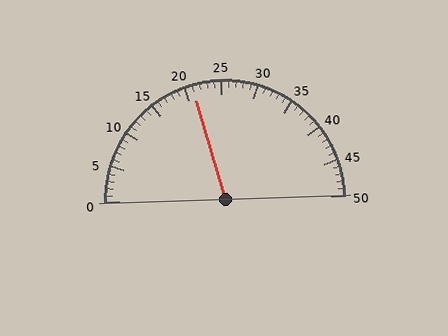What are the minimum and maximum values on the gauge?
The gauge ranges from 0 to 50.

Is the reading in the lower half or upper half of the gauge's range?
The reading is in the lower half of the range (0 to 50).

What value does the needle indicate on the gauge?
The needle indicates approximately 21.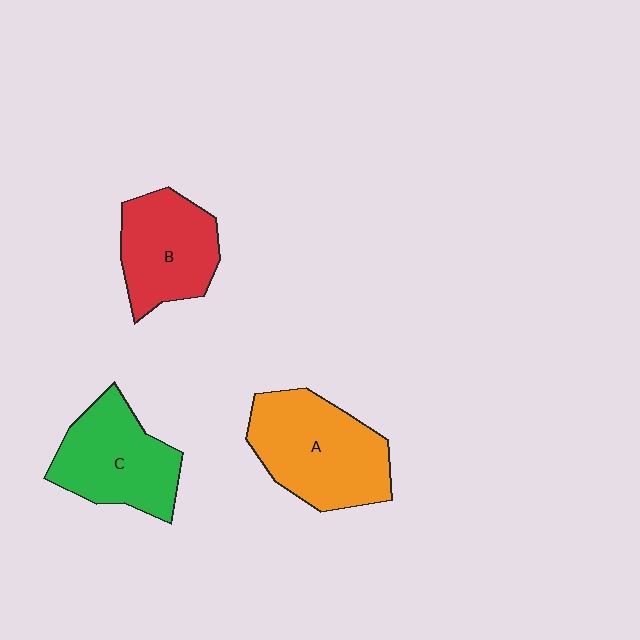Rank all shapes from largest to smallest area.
From largest to smallest: A (orange), C (green), B (red).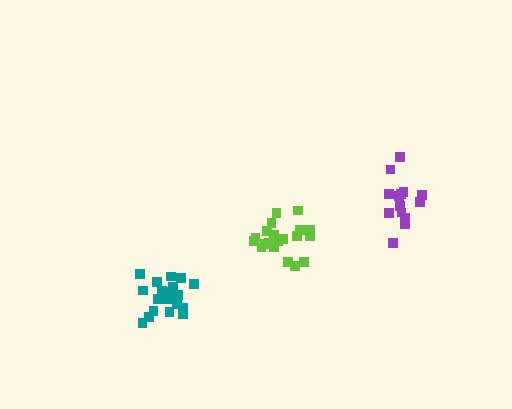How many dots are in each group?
Group 1: 20 dots, Group 2: 21 dots, Group 3: 15 dots (56 total).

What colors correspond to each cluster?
The clusters are colored: lime, teal, purple.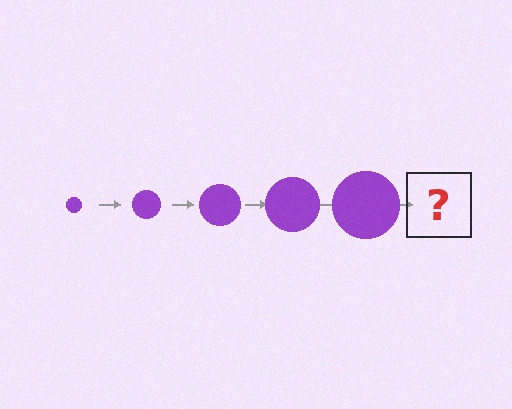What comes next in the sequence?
The next element should be a purple circle, larger than the previous one.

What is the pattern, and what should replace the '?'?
The pattern is that the circle gets progressively larger each step. The '?' should be a purple circle, larger than the previous one.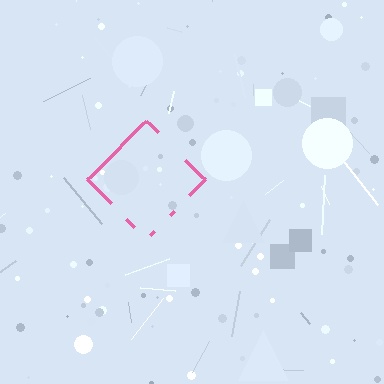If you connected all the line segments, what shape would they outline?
They would outline a diamond.